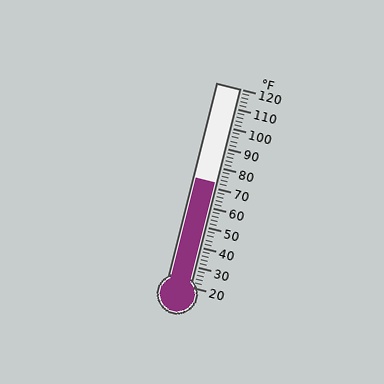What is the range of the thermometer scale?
The thermometer scale ranges from 20°F to 120°F.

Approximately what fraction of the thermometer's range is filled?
The thermometer is filled to approximately 50% of its range.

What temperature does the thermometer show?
The thermometer shows approximately 72°F.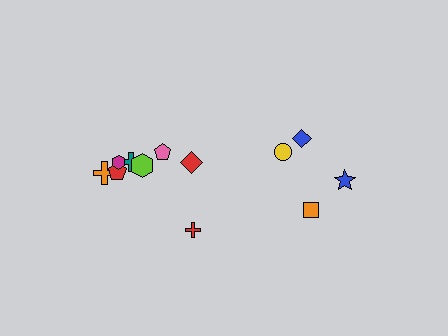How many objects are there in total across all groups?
There are 12 objects.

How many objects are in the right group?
There are 4 objects.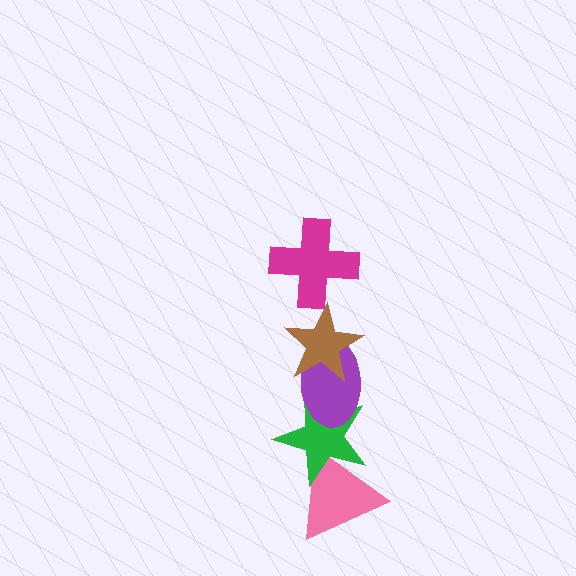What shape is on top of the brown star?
The magenta cross is on top of the brown star.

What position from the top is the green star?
The green star is 4th from the top.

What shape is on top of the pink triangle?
The green star is on top of the pink triangle.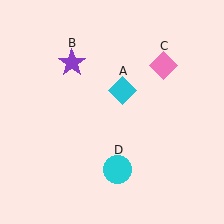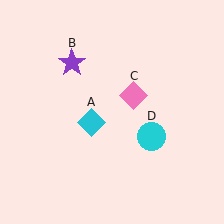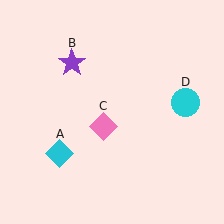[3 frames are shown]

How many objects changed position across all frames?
3 objects changed position: cyan diamond (object A), pink diamond (object C), cyan circle (object D).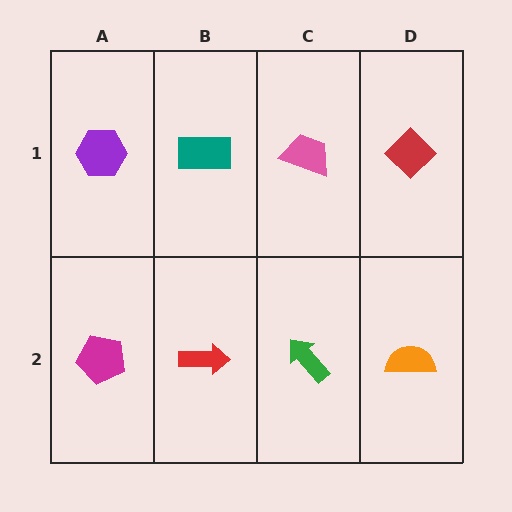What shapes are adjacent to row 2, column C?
A pink trapezoid (row 1, column C), a red arrow (row 2, column B), an orange semicircle (row 2, column D).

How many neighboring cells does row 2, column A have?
2.